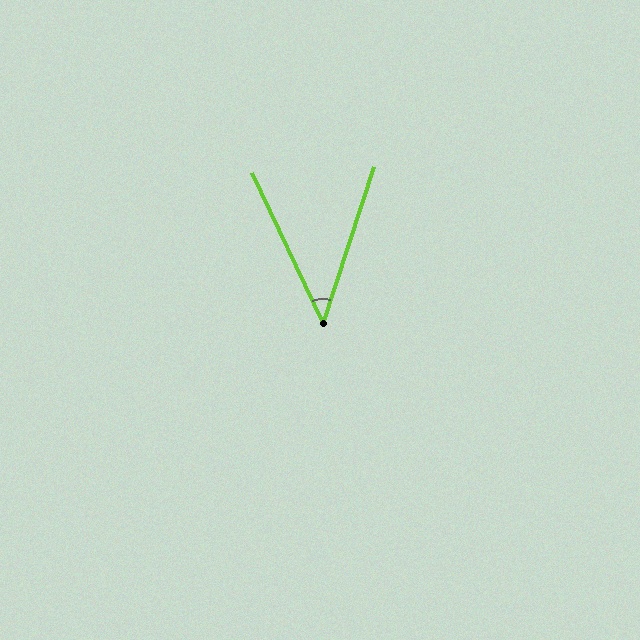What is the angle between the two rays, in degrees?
Approximately 43 degrees.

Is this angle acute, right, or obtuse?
It is acute.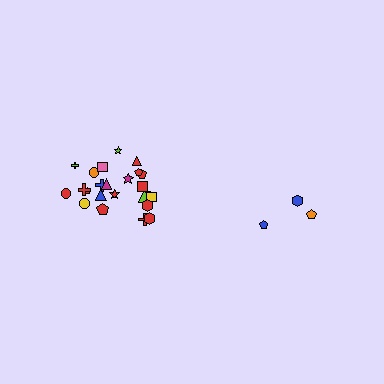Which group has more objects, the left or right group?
The left group.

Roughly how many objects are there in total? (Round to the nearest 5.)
Roughly 30 objects in total.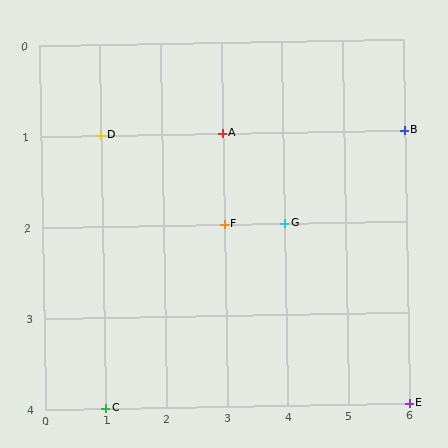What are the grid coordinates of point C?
Point C is at grid coordinates (1, 4).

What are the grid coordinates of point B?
Point B is at grid coordinates (6, 1).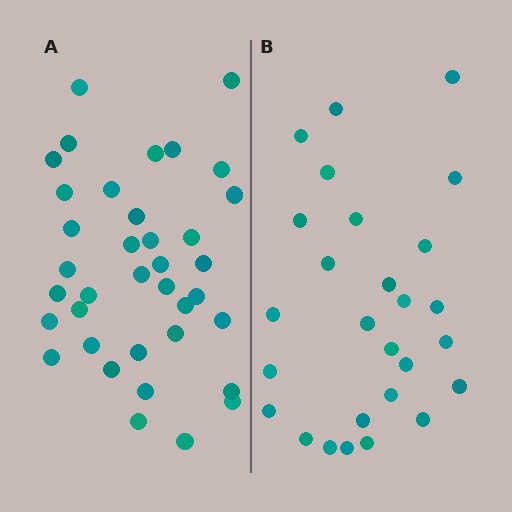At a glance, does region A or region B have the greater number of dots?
Region A (the left region) has more dots.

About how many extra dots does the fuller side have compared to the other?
Region A has roughly 10 or so more dots than region B.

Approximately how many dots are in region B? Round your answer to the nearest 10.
About 30 dots. (The exact count is 27, which rounds to 30.)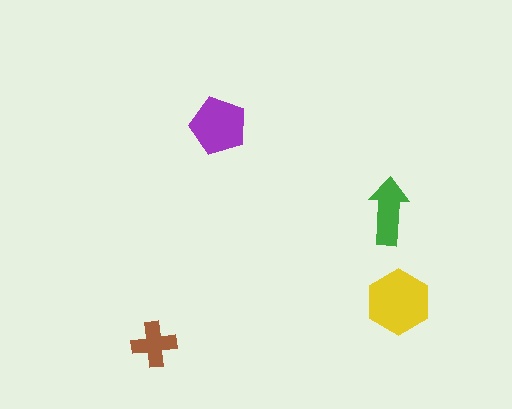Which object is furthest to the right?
The yellow hexagon is rightmost.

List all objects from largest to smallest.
The yellow hexagon, the purple pentagon, the green arrow, the brown cross.